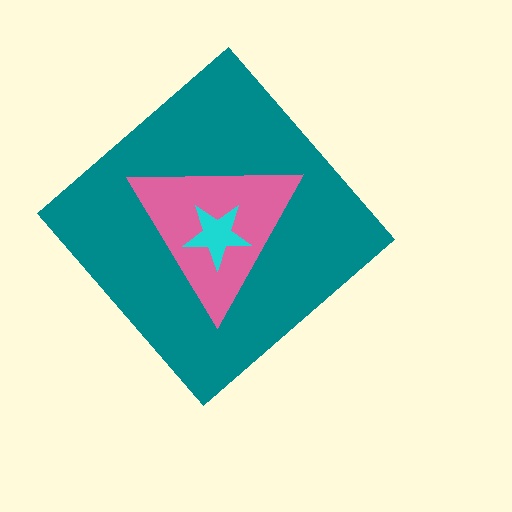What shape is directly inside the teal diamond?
The pink triangle.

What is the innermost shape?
The cyan star.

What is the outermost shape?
The teal diamond.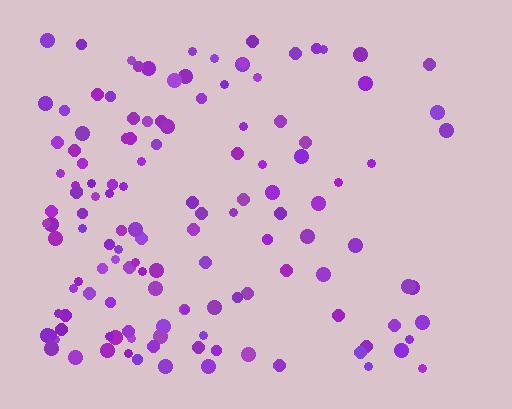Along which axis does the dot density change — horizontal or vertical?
Horizontal.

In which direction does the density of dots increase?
From right to left, with the left side densest.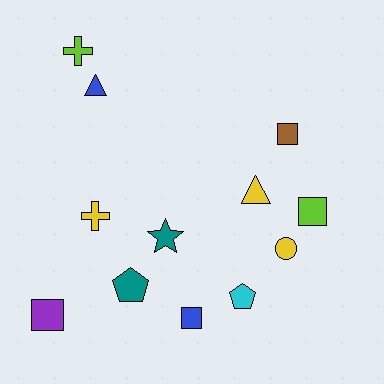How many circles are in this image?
There is 1 circle.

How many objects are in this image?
There are 12 objects.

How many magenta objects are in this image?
There are no magenta objects.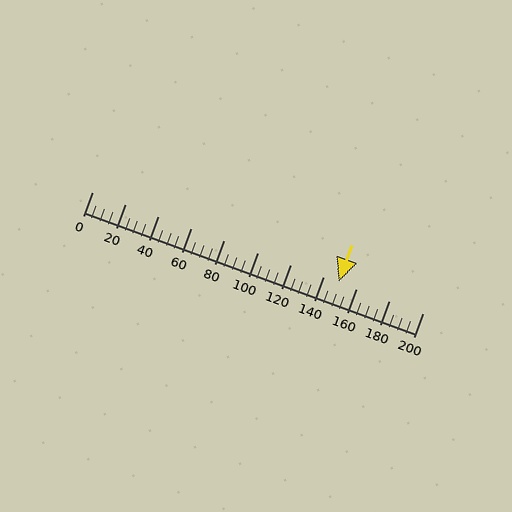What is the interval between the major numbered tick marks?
The major tick marks are spaced 20 units apart.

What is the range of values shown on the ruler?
The ruler shows values from 0 to 200.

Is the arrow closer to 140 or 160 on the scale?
The arrow is closer to 140.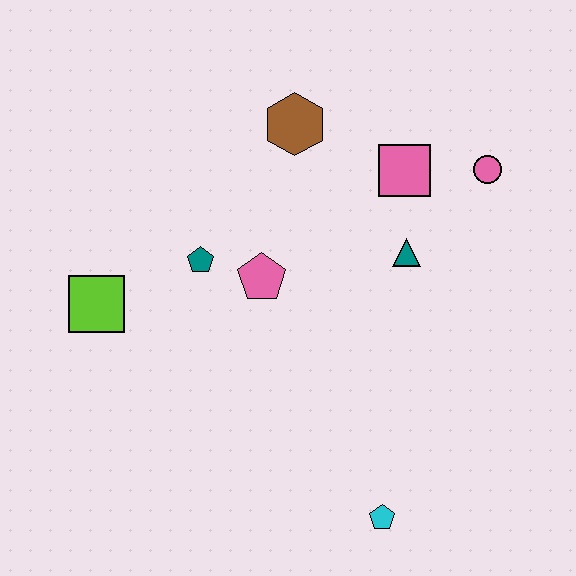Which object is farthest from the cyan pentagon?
The brown hexagon is farthest from the cyan pentagon.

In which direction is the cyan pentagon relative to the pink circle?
The cyan pentagon is below the pink circle.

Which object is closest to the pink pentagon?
The teal pentagon is closest to the pink pentagon.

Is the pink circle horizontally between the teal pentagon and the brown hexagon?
No